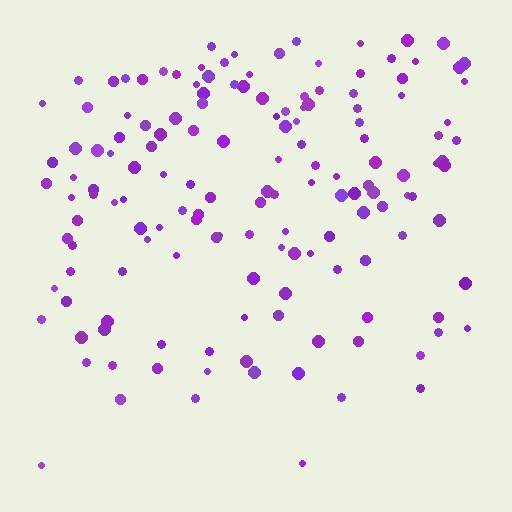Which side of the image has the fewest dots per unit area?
The bottom.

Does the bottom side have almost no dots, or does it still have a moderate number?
Still a moderate number, just noticeably fewer than the top.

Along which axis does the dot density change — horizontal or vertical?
Vertical.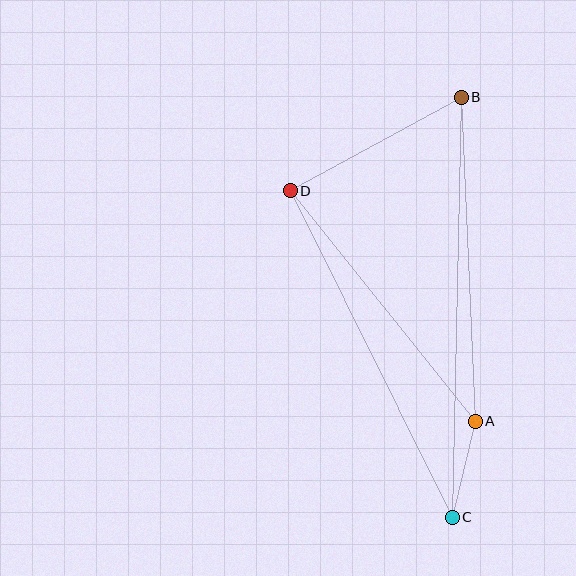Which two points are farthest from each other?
Points B and C are farthest from each other.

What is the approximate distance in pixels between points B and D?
The distance between B and D is approximately 195 pixels.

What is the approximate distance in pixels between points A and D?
The distance between A and D is approximately 296 pixels.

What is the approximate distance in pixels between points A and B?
The distance between A and B is approximately 324 pixels.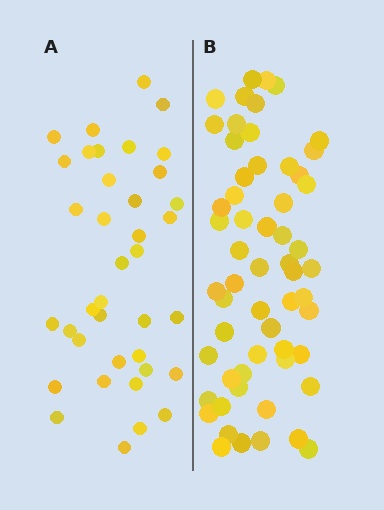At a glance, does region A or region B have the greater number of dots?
Region B (the right region) has more dots.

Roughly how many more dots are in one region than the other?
Region B has approximately 20 more dots than region A.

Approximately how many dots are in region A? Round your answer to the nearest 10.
About 40 dots. (The exact count is 38, which rounds to 40.)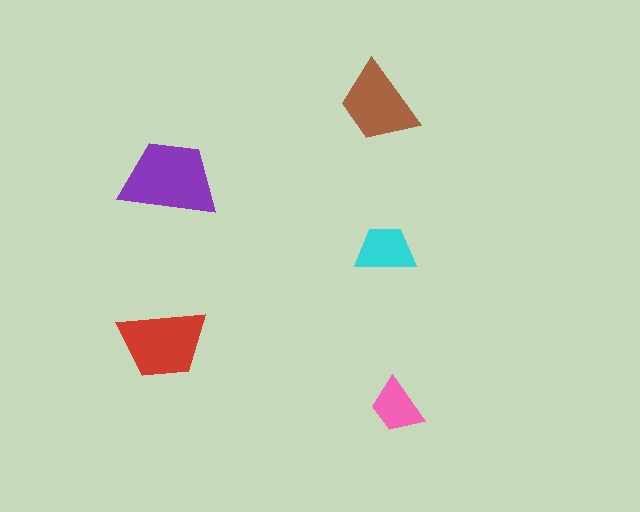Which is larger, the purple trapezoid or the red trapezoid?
The purple one.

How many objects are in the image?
There are 5 objects in the image.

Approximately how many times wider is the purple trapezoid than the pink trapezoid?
About 2 times wider.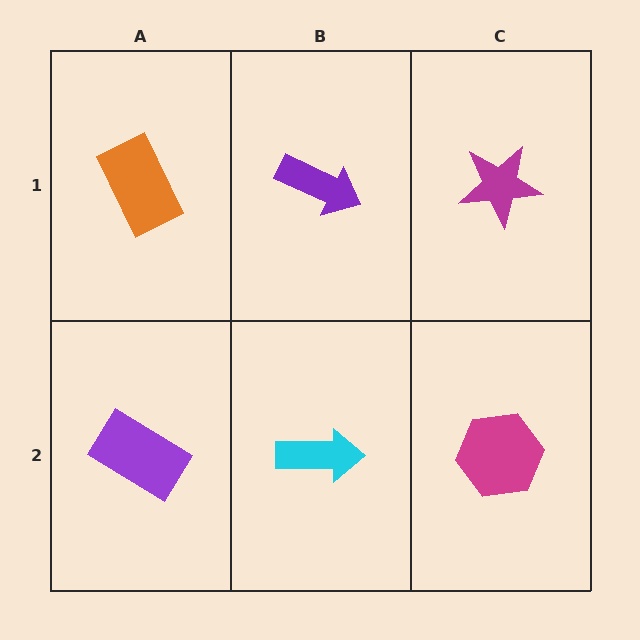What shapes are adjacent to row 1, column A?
A purple rectangle (row 2, column A), a purple arrow (row 1, column B).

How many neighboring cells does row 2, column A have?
2.